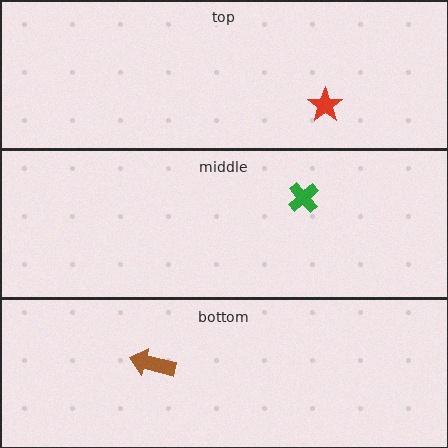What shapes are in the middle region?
The green cross.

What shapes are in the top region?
The red star.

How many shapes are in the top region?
1.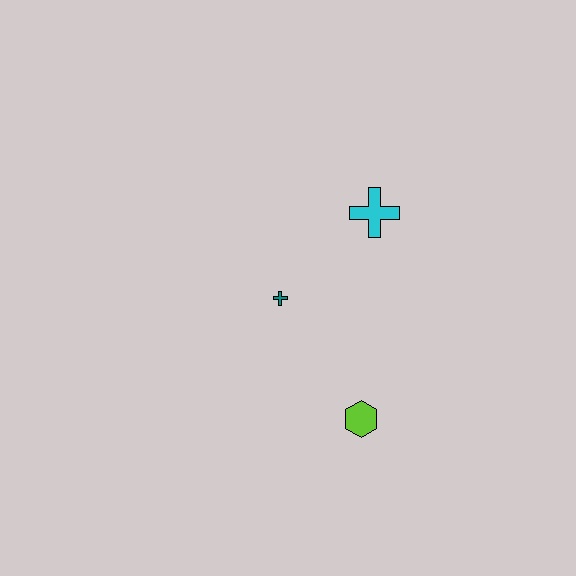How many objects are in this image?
There are 3 objects.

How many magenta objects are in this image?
There are no magenta objects.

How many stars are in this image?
There are no stars.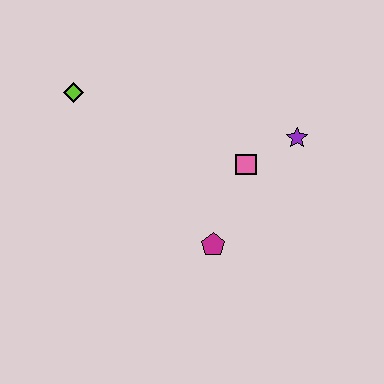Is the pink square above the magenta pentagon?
Yes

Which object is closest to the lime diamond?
The pink square is closest to the lime diamond.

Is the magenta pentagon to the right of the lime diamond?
Yes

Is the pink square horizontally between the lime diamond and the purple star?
Yes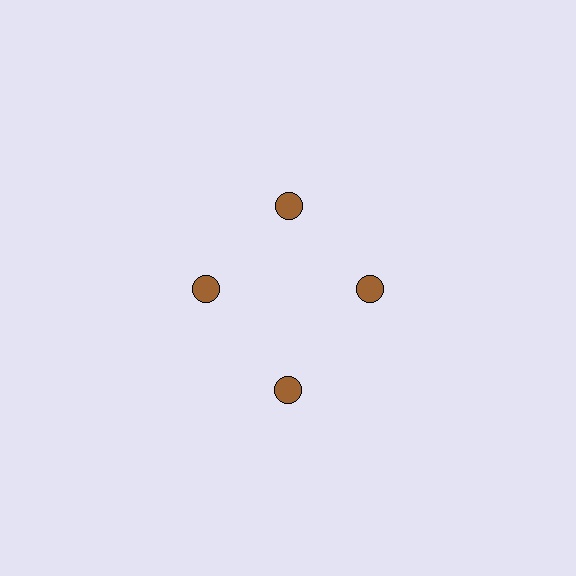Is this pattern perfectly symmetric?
No. The 4 brown circles are arranged in a ring, but one element near the 6 o'clock position is pushed outward from the center, breaking the 4-fold rotational symmetry.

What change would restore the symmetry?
The symmetry would be restored by moving it inward, back onto the ring so that all 4 circles sit at equal angles and equal distance from the center.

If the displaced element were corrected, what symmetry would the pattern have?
It would have 4-fold rotational symmetry — the pattern would map onto itself every 90 degrees.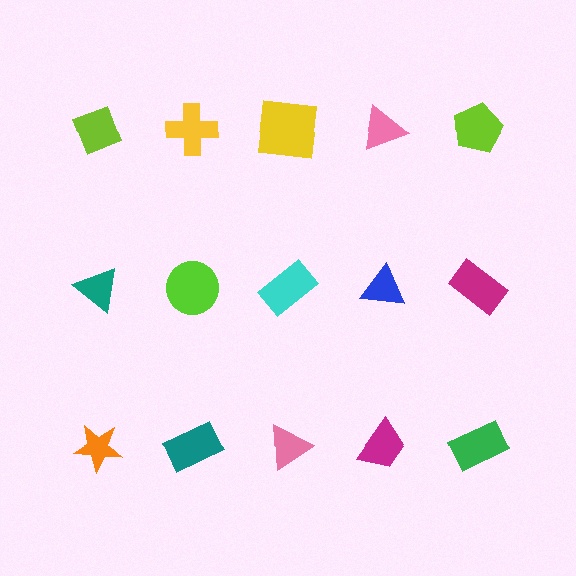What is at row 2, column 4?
A blue triangle.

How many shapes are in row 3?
5 shapes.